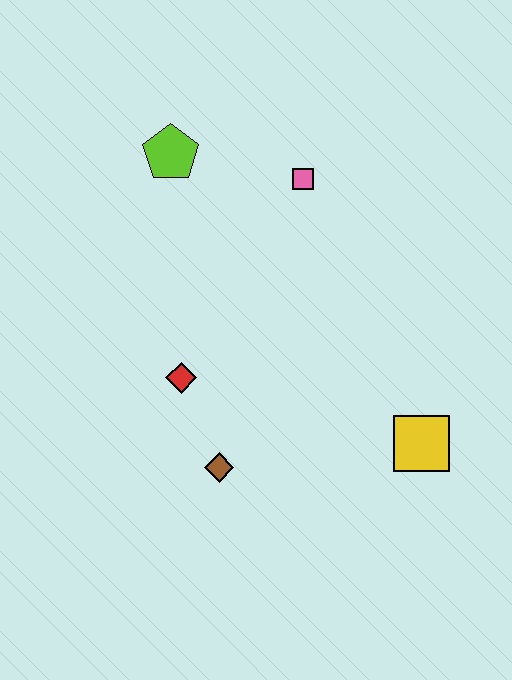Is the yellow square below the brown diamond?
No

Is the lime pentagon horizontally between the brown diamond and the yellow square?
No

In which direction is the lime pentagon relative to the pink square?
The lime pentagon is to the left of the pink square.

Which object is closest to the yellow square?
The brown diamond is closest to the yellow square.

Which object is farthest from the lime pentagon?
The yellow square is farthest from the lime pentagon.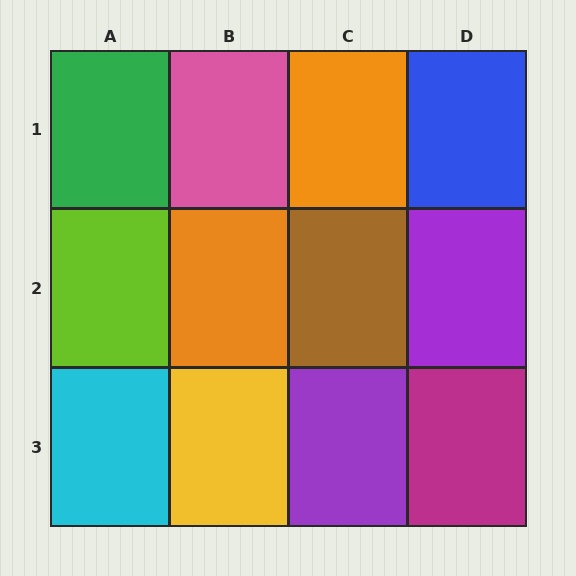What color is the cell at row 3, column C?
Purple.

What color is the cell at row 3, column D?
Magenta.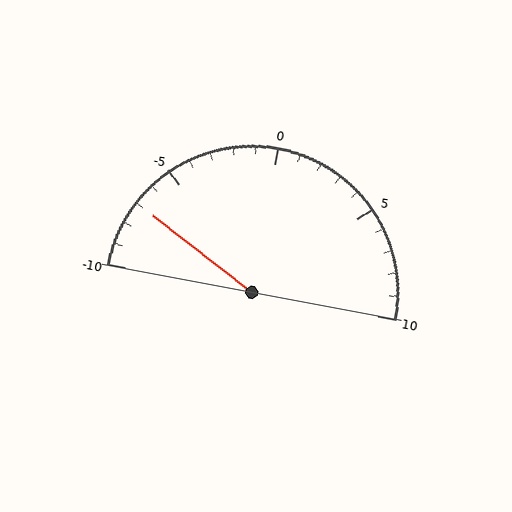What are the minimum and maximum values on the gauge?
The gauge ranges from -10 to 10.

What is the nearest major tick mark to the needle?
The nearest major tick mark is -5.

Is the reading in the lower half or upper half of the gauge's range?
The reading is in the lower half of the range (-10 to 10).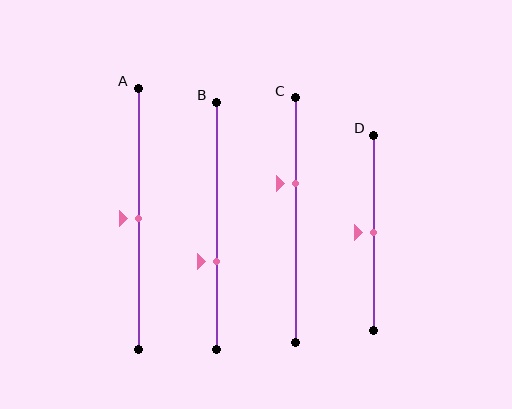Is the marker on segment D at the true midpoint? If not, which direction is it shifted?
Yes, the marker on segment D is at the true midpoint.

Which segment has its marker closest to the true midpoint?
Segment A has its marker closest to the true midpoint.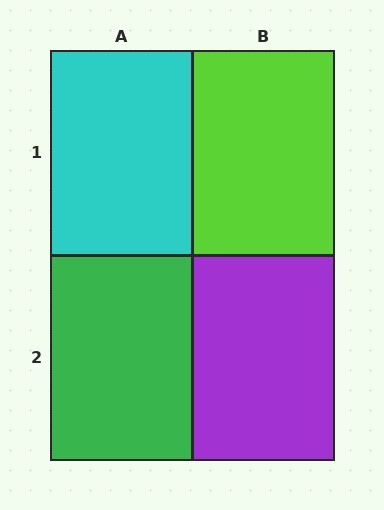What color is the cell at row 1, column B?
Lime.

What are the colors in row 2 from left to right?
Green, purple.